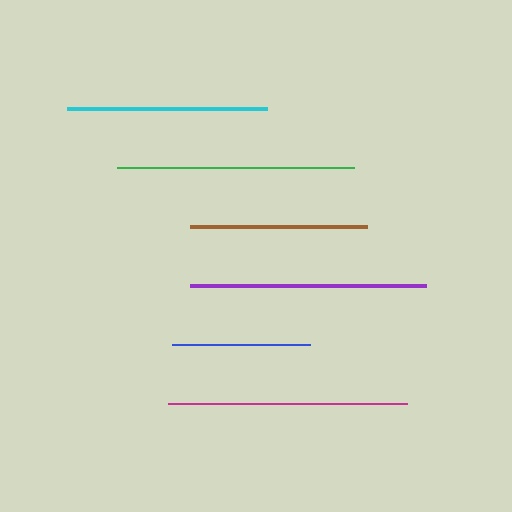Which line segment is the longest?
The magenta line is the longest at approximately 239 pixels.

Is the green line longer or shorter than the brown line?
The green line is longer than the brown line.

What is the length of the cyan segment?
The cyan segment is approximately 201 pixels long.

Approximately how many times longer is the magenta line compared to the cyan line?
The magenta line is approximately 1.2 times the length of the cyan line.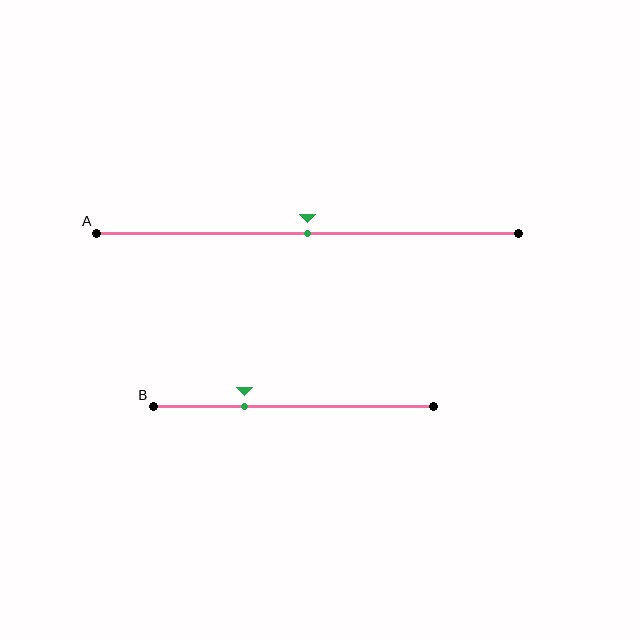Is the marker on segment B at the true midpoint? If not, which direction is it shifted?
No, the marker on segment B is shifted to the left by about 18% of the segment length.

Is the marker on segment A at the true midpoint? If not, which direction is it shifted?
Yes, the marker on segment A is at the true midpoint.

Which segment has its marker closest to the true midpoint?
Segment A has its marker closest to the true midpoint.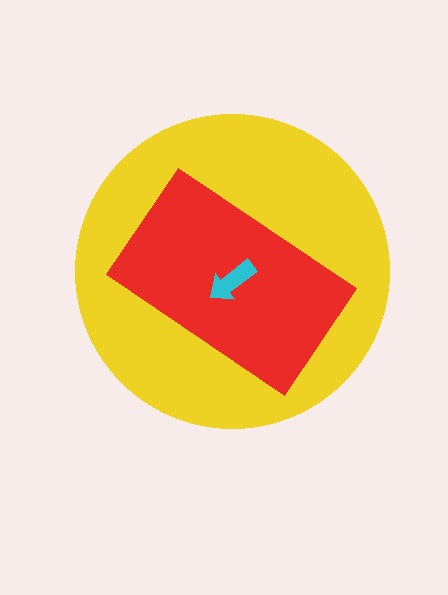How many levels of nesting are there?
3.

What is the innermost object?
The cyan arrow.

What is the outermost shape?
The yellow circle.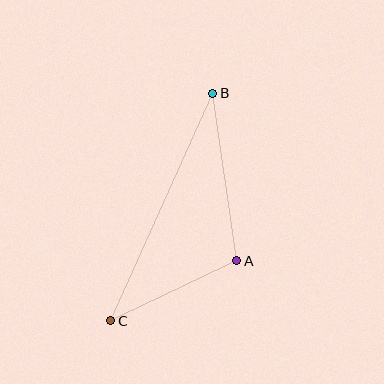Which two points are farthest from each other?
Points B and C are farthest from each other.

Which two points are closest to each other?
Points A and C are closest to each other.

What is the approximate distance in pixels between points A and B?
The distance between A and B is approximately 169 pixels.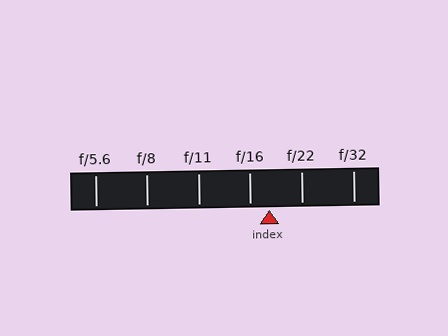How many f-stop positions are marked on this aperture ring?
There are 6 f-stop positions marked.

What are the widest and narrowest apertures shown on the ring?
The widest aperture shown is f/5.6 and the narrowest is f/32.